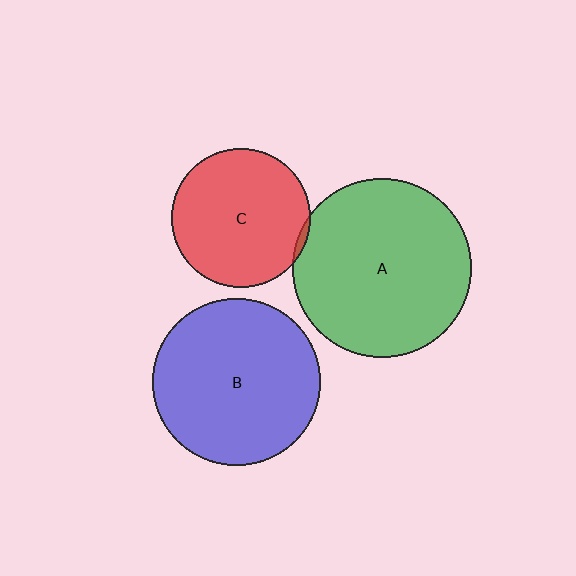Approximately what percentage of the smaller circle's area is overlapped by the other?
Approximately 5%.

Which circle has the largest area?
Circle A (green).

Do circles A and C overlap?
Yes.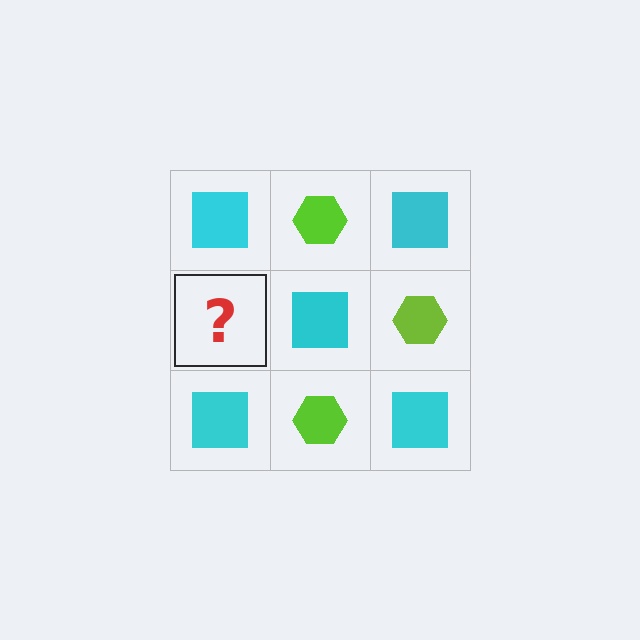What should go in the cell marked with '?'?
The missing cell should contain a lime hexagon.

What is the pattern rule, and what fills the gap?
The rule is that it alternates cyan square and lime hexagon in a checkerboard pattern. The gap should be filled with a lime hexagon.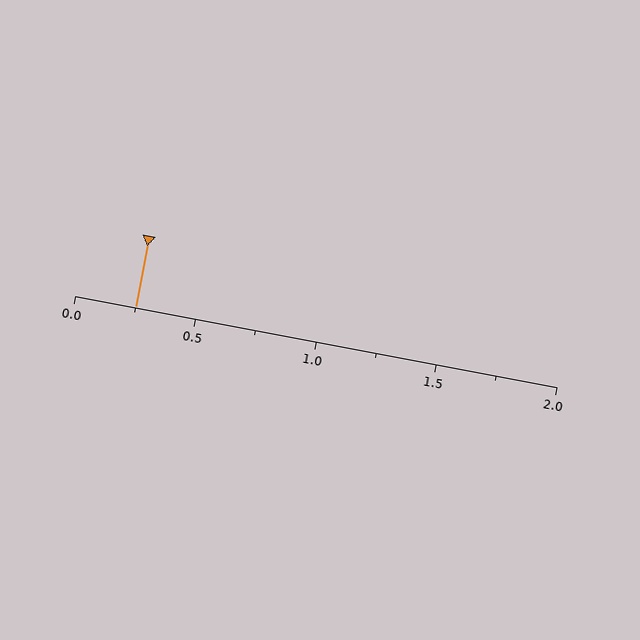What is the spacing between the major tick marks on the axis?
The major ticks are spaced 0.5 apart.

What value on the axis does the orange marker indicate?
The marker indicates approximately 0.25.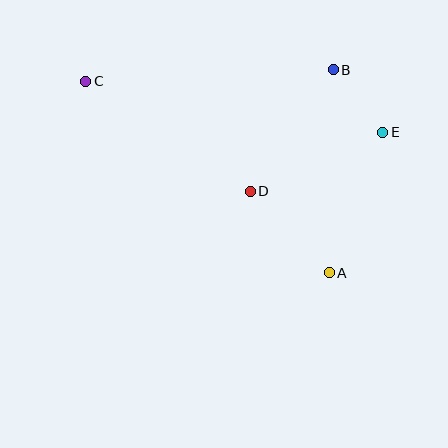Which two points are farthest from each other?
Points A and C are farthest from each other.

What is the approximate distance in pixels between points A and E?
The distance between A and E is approximately 150 pixels.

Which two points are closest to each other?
Points B and E are closest to each other.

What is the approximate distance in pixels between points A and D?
The distance between A and D is approximately 114 pixels.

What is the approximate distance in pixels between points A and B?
The distance between A and B is approximately 203 pixels.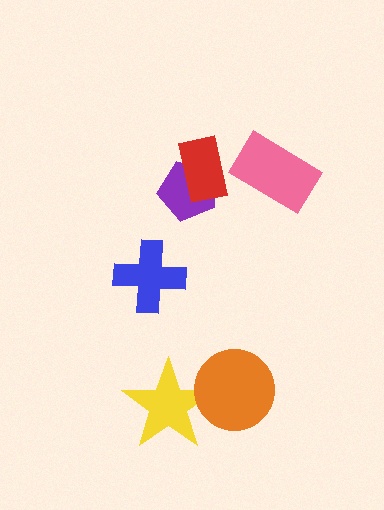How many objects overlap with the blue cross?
0 objects overlap with the blue cross.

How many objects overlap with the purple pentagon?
1 object overlaps with the purple pentagon.